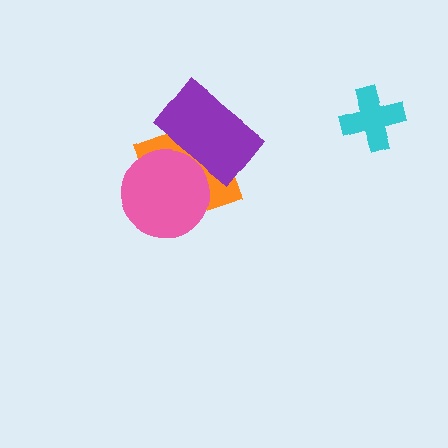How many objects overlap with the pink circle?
2 objects overlap with the pink circle.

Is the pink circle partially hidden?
Yes, it is partially covered by another shape.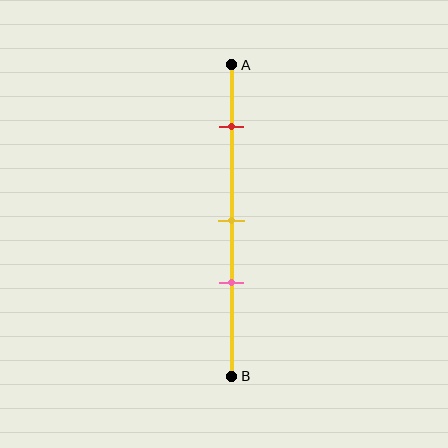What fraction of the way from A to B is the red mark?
The red mark is approximately 20% (0.2) of the way from A to B.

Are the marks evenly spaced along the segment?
No, the marks are not evenly spaced.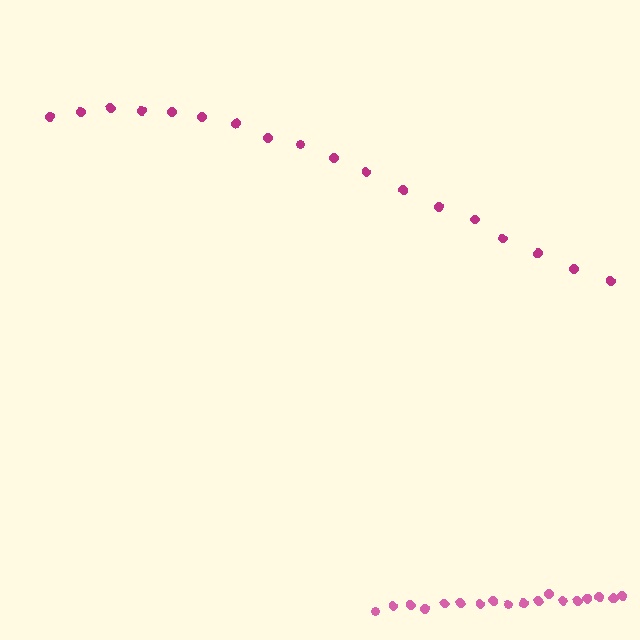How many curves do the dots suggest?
There are 2 distinct paths.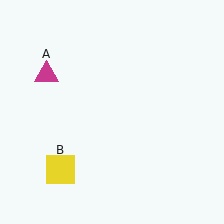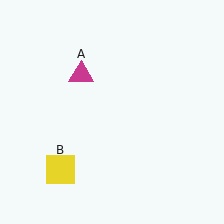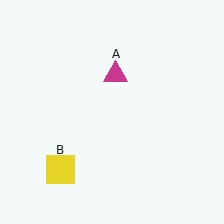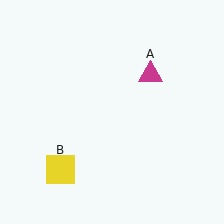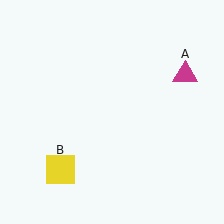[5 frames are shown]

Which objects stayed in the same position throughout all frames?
Yellow square (object B) remained stationary.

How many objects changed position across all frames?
1 object changed position: magenta triangle (object A).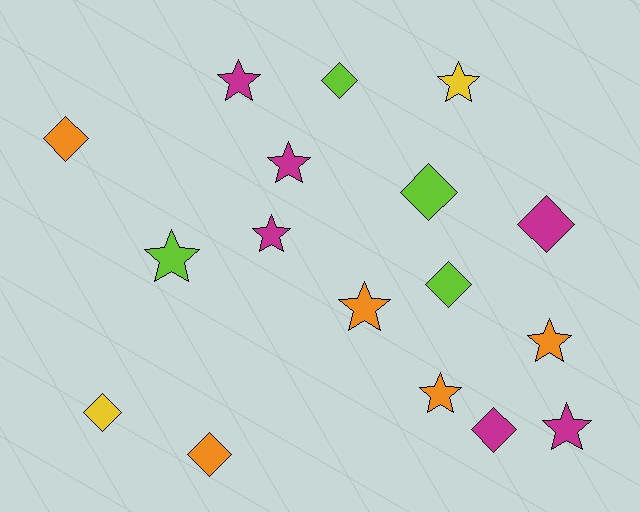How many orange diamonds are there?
There are 2 orange diamonds.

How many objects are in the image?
There are 17 objects.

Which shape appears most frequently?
Star, with 9 objects.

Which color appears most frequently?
Magenta, with 6 objects.